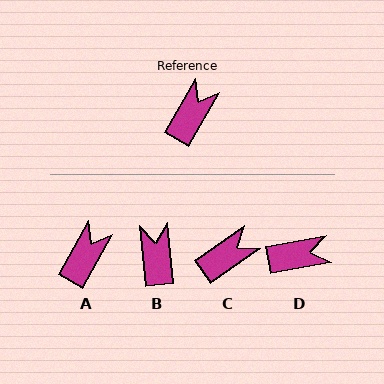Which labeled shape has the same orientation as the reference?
A.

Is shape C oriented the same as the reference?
No, it is off by about 25 degrees.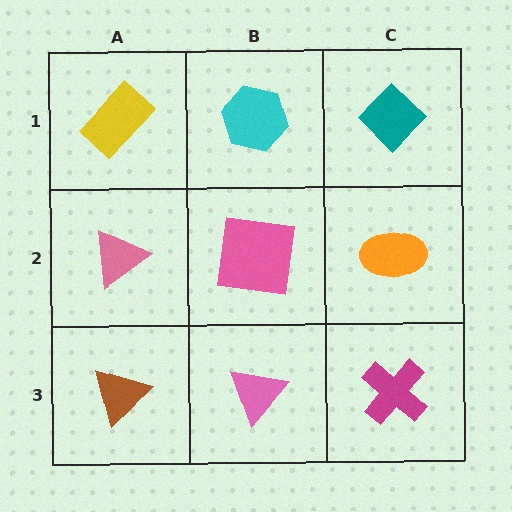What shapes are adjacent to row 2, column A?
A yellow rectangle (row 1, column A), a brown triangle (row 3, column A), a pink square (row 2, column B).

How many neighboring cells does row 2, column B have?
4.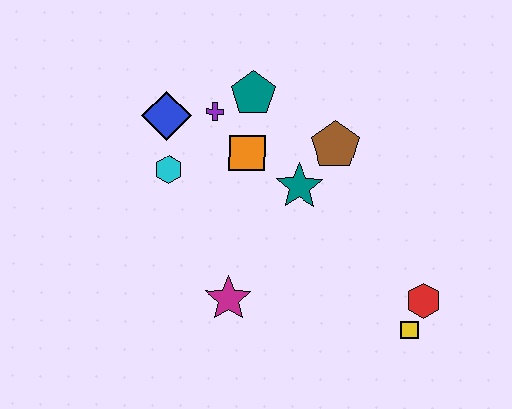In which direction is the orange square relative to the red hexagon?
The orange square is to the left of the red hexagon.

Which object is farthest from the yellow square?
The blue diamond is farthest from the yellow square.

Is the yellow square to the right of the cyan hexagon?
Yes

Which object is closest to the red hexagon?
The yellow square is closest to the red hexagon.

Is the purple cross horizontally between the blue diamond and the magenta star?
Yes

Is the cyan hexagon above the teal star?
Yes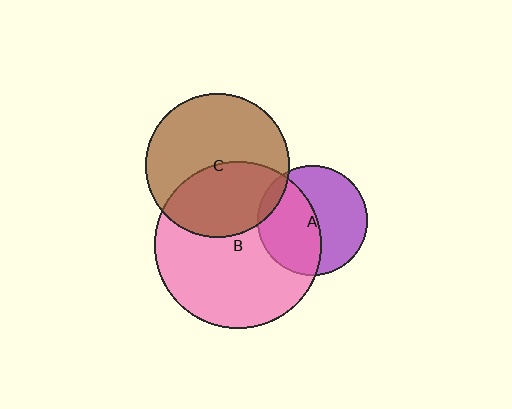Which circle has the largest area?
Circle B (pink).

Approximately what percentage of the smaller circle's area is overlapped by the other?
Approximately 10%.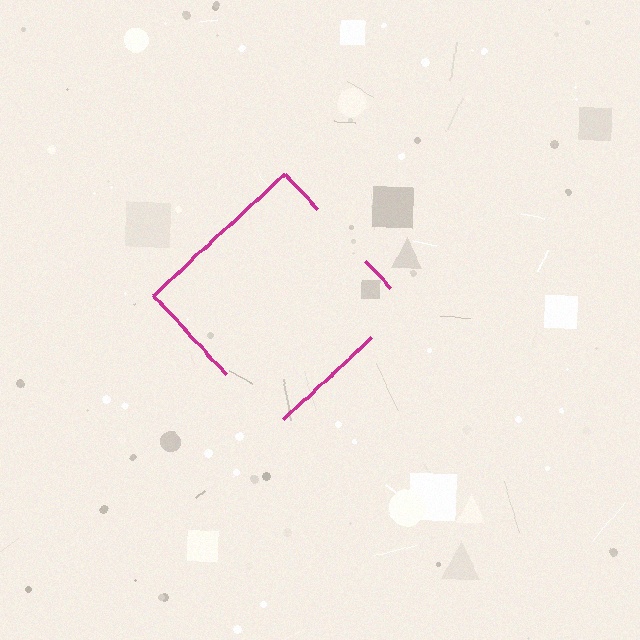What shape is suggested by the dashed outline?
The dashed outline suggests a diamond.